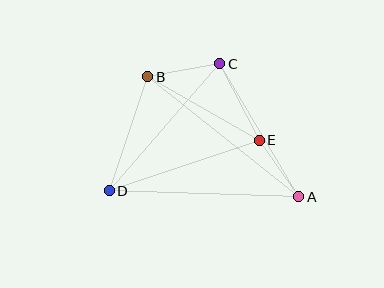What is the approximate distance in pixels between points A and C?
The distance between A and C is approximately 155 pixels.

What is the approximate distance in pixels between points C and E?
The distance between C and E is approximately 86 pixels.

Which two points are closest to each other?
Points A and E are closest to each other.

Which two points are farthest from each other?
Points A and B are farthest from each other.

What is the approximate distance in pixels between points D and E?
The distance between D and E is approximately 158 pixels.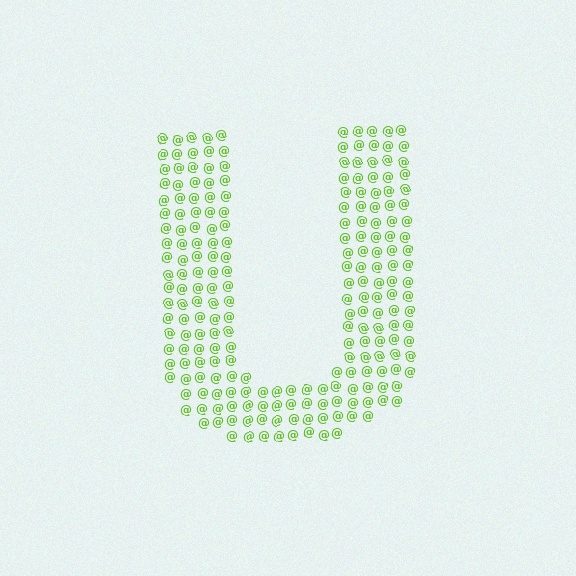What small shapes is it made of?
It is made of small at signs.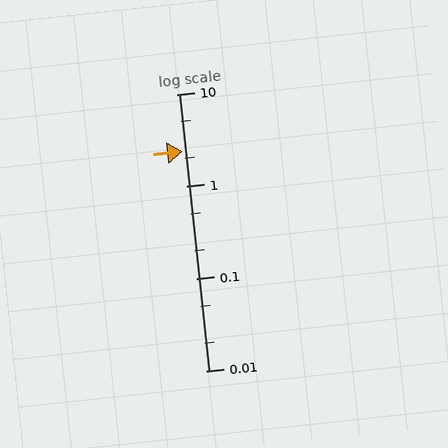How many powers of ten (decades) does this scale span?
The scale spans 3 decades, from 0.01 to 10.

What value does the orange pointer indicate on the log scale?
The pointer indicates approximately 2.4.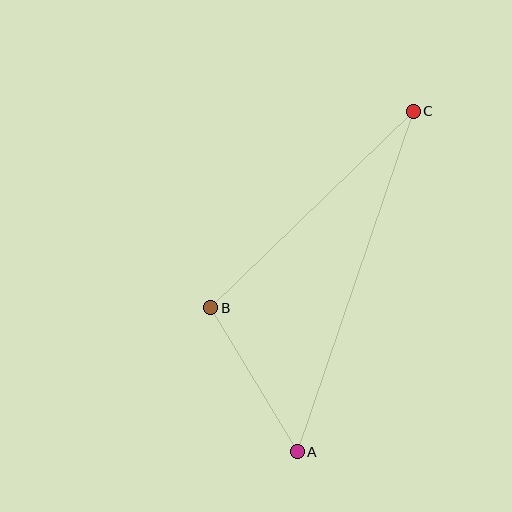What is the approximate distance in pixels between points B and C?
The distance between B and C is approximately 282 pixels.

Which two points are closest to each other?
Points A and B are closest to each other.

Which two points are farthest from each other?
Points A and C are farthest from each other.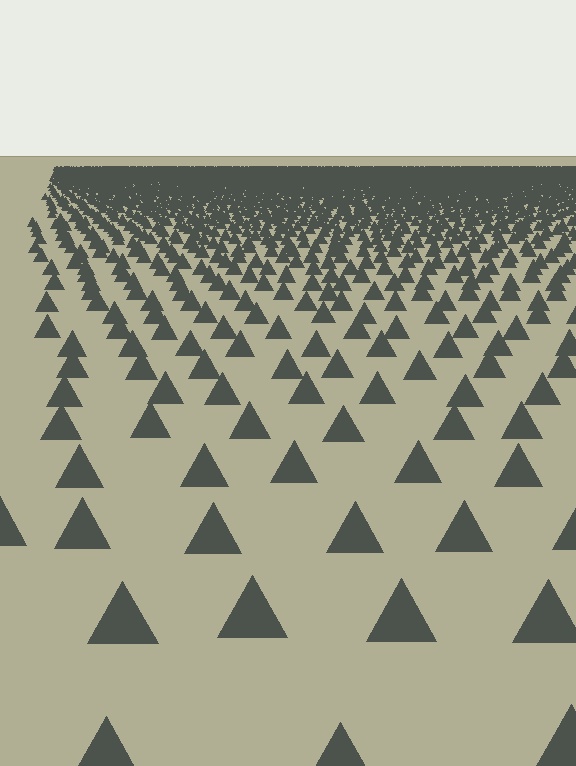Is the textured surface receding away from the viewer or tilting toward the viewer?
The surface is receding away from the viewer. Texture elements get smaller and denser toward the top.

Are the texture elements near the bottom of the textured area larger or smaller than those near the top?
Larger. Near the bottom, elements are closer to the viewer and appear at a bigger on-screen size.